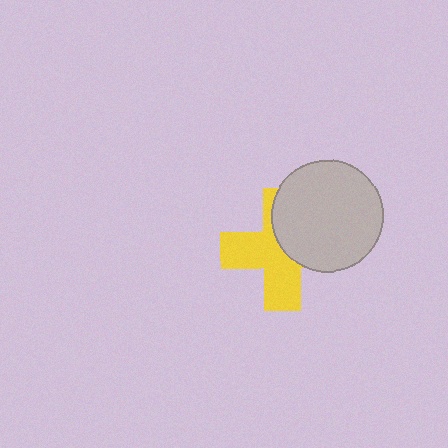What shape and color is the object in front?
The object in front is a light gray circle.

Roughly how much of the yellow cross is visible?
About half of it is visible (roughly 57%).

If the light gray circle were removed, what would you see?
You would see the complete yellow cross.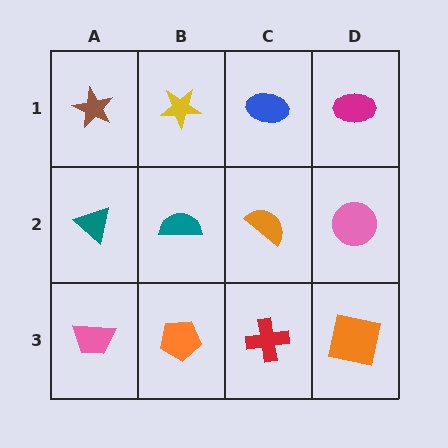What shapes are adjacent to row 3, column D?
A pink circle (row 2, column D), a red cross (row 3, column C).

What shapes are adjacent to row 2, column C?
A blue ellipse (row 1, column C), a red cross (row 3, column C), a teal semicircle (row 2, column B), a pink circle (row 2, column D).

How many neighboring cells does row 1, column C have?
3.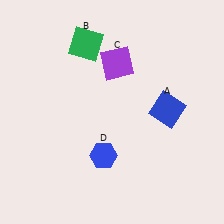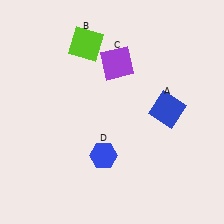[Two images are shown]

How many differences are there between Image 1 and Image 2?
There is 1 difference between the two images.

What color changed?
The square (B) changed from green in Image 1 to lime in Image 2.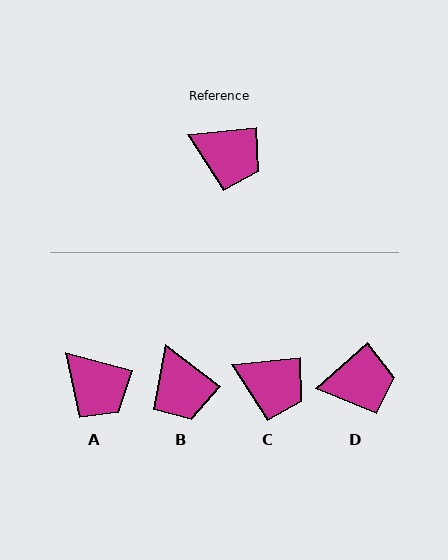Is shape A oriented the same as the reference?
No, it is off by about 21 degrees.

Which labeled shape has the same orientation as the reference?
C.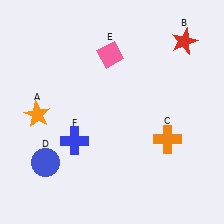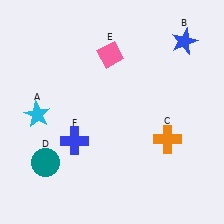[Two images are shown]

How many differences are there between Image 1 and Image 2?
There are 3 differences between the two images.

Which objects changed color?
A changed from orange to cyan. B changed from red to blue. D changed from blue to teal.